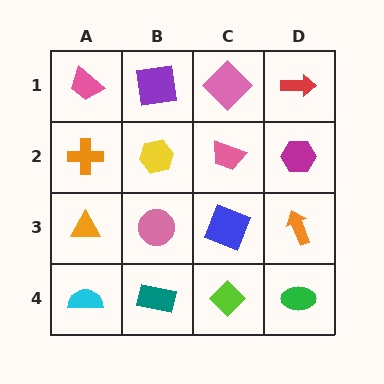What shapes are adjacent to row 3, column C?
A pink trapezoid (row 2, column C), a lime diamond (row 4, column C), a pink circle (row 3, column B), an orange arrow (row 3, column D).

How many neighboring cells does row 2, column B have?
4.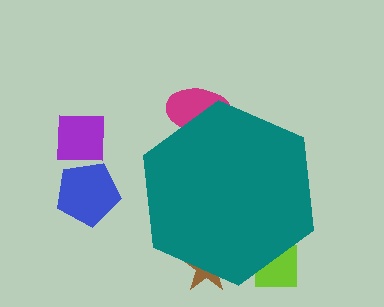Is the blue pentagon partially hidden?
No, the blue pentagon is fully visible.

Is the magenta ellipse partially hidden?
Yes, the magenta ellipse is partially hidden behind the teal hexagon.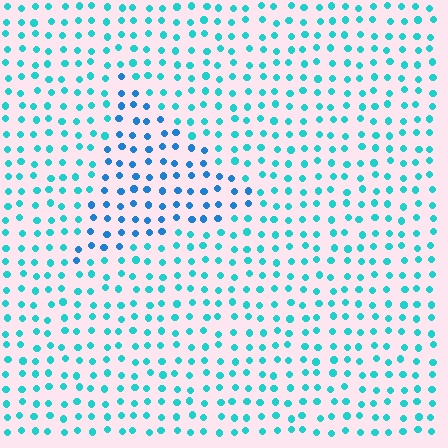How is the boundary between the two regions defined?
The boundary is defined purely by a slight shift in hue (about 30 degrees). Spacing, size, and orientation are identical on both sides.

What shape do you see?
I see a triangle.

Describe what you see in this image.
The image is filled with small cyan elements in a uniform arrangement. A triangle-shaped region is visible where the elements are tinted to a slightly different hue, forming a subtle color boundary.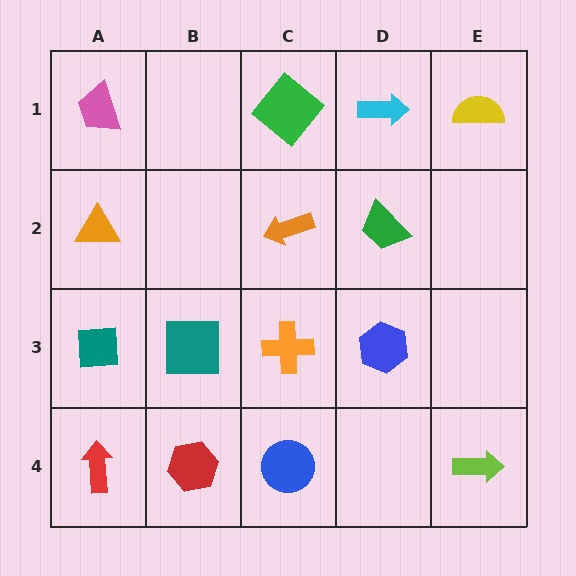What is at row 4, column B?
A red hexagon.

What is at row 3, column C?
An orange cross.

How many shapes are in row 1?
4 shapes.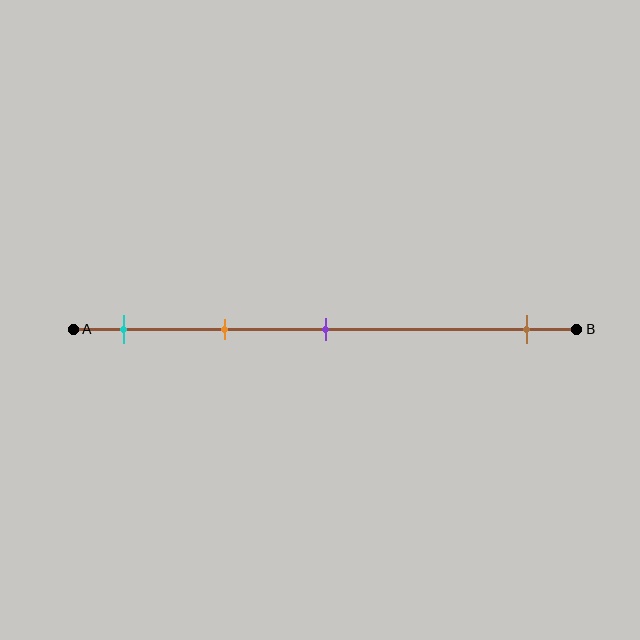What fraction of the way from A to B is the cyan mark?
The cyan mark is approximately 10% (0.1) of the way from A to B.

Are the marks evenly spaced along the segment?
No, the marks are not evenly spaced.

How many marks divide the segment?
There are 4 marks dividing the segment.